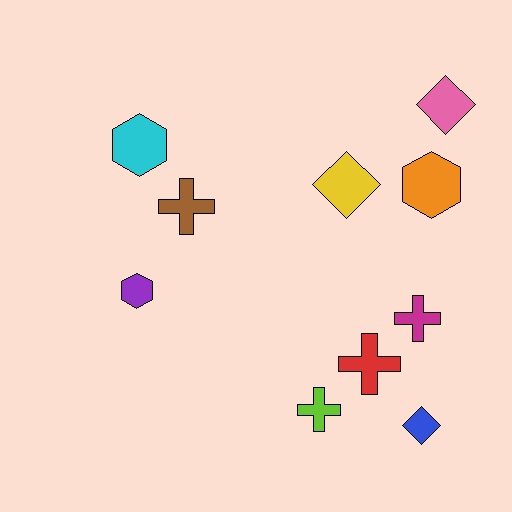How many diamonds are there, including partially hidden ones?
There are 3 diamonds.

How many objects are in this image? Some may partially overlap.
There are 10 objects.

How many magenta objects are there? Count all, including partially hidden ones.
There is 1 magenta object.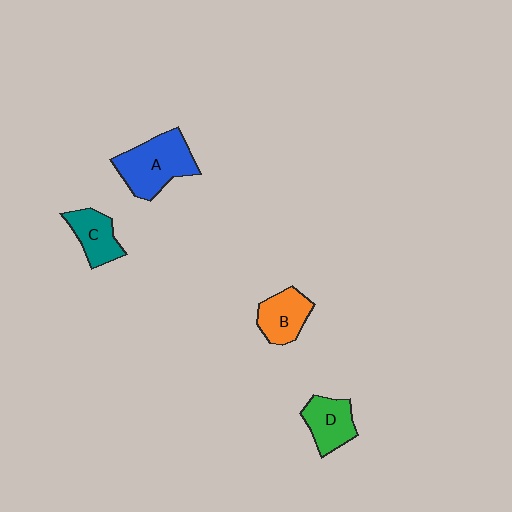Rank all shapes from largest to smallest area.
From largest to smallest: A (blue), D (green), B (orange), C (teal).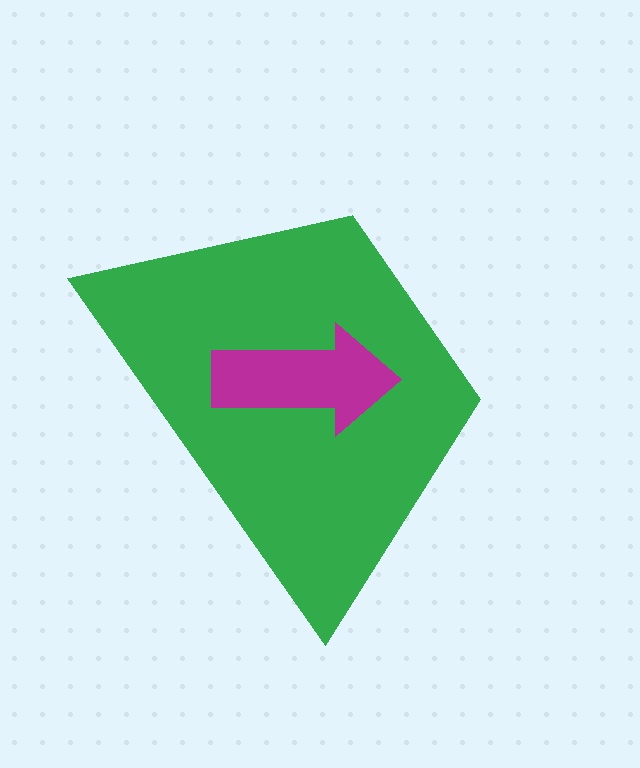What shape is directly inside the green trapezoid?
The magenta arrow.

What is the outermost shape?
The green trapezoid.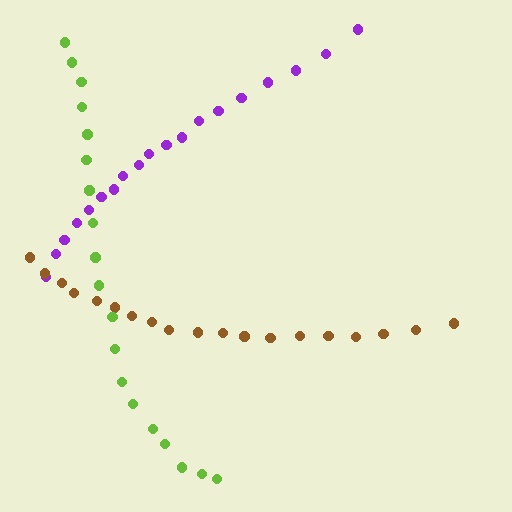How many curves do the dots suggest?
There are 3 distinct paths.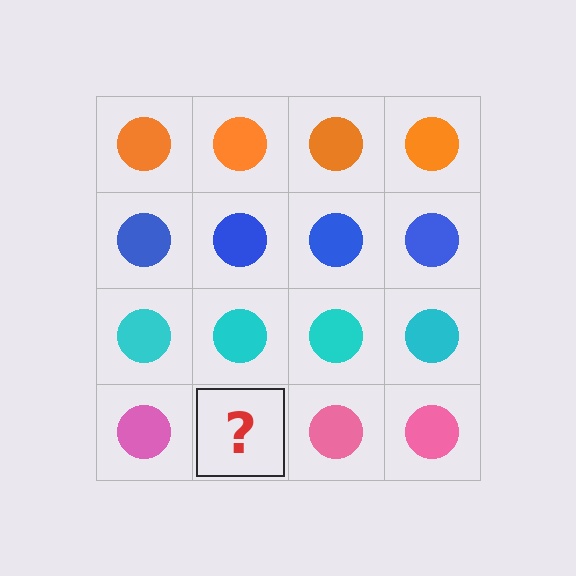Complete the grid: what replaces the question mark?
The question mark should be replaced with a pink circle.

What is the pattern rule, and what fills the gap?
The rule is that each row has a consistent color. The gap should be filled with a pink circle.